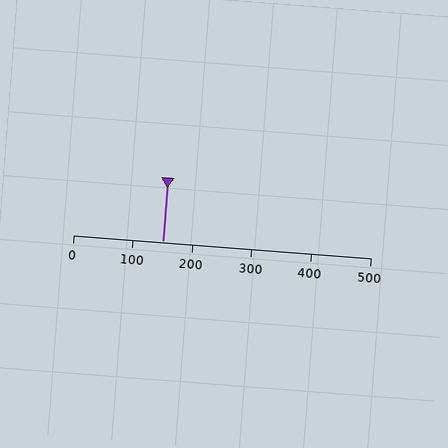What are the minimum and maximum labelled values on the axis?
The axis runs from 0 to 500.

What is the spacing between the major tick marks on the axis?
The major ticks are spaced 100 apart.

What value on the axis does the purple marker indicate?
The marker indicates approximately 150.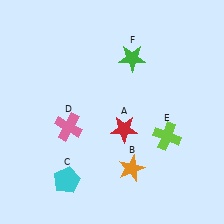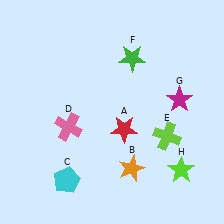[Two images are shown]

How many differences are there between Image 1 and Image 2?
There are 2 differences between the two images.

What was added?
A magenta star (G), a lime star (H) were added in Image 2.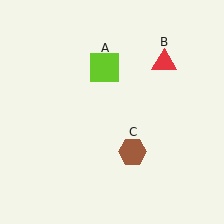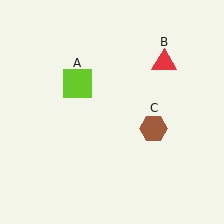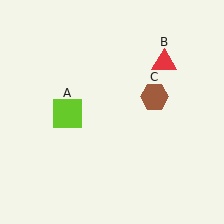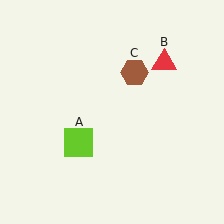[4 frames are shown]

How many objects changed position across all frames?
2 objects changed position: lime square (object A), brown hexagon (object C).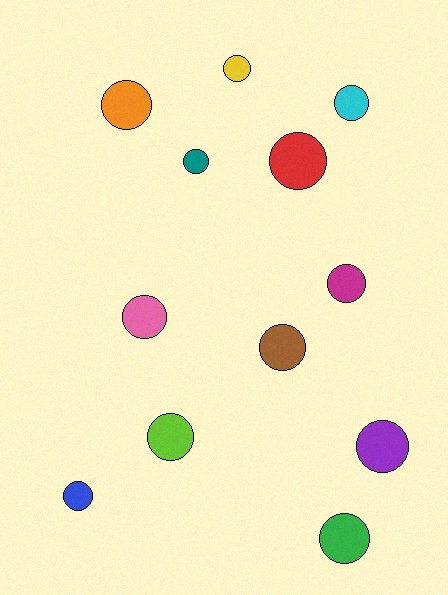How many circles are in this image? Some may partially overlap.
There are 12 circles.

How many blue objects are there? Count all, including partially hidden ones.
There is 1 blue object.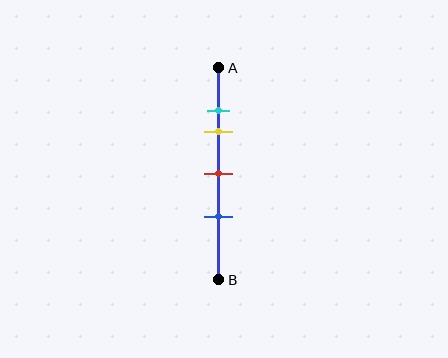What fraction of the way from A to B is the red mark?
The red mark is approximately 50% (0.5) of the way from A to B.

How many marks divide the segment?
There are 4 marks dividing the segment.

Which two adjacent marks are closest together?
The cyan and yellow marks are the closest adjacent pair.